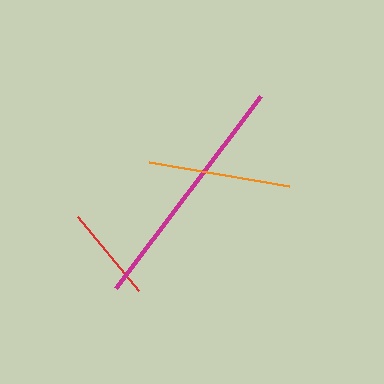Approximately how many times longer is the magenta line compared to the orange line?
The magenta line is approximately 1.7 times the length of the orange line.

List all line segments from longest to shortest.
From longest to shortest: magenta, orange, red.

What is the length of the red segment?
The red segment is approximately 96 pixels long.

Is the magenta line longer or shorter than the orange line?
The magenta line is longer than the orange line.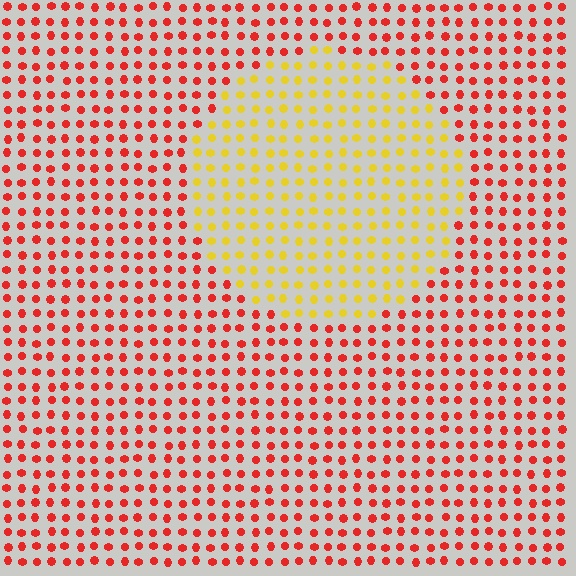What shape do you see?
I see a circle.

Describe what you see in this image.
The image is filled with small red elements in a uniform arrangement. A circle-shaped region is visible where the elements are tinted to a slightly different hue, forming a subtle color boundary.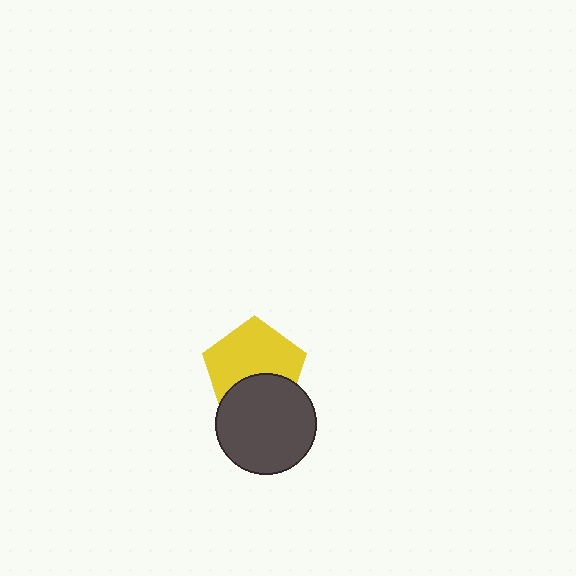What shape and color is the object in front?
The object in front is a dark gray circle.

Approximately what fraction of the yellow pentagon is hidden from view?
Roughly 36% of the yellow pentagon is hidden behind the dark gray circle.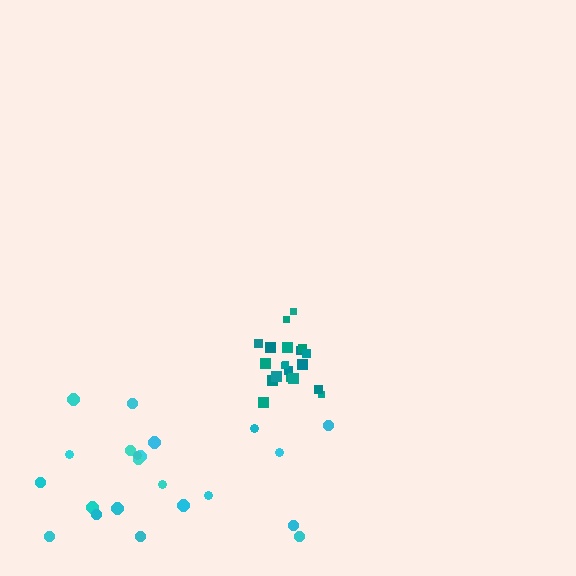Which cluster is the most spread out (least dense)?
Cyan.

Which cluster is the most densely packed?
Teal.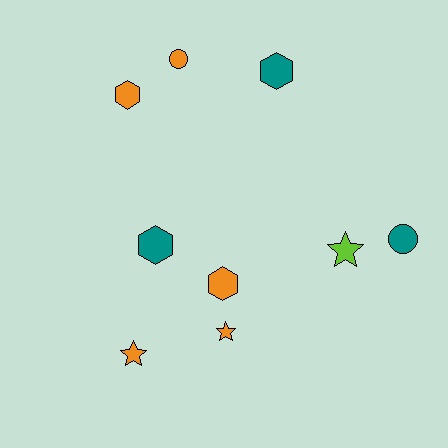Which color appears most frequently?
Orange, with 5 objects.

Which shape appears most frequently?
Hexagon, with 4 objects.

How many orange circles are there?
There is 1 orange circle.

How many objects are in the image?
There are 9 objects.